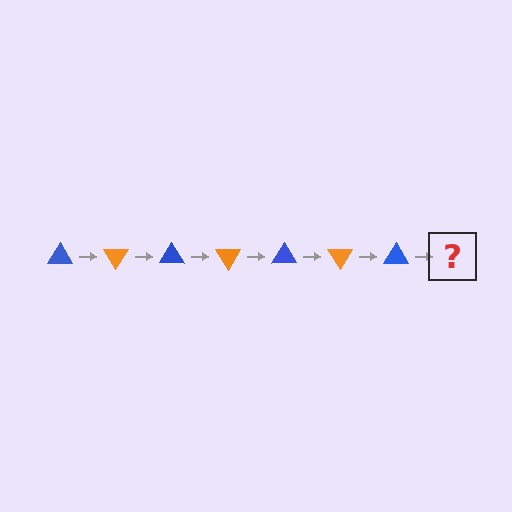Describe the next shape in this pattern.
It should be an orange triangle, rotated 420 degrees from the start.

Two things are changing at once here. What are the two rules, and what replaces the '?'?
The two rules are that it rotates 60 degrees each step and the color cycles through blue and orange. The '?' should be an orange triangle, rotated 420 degrees from the start.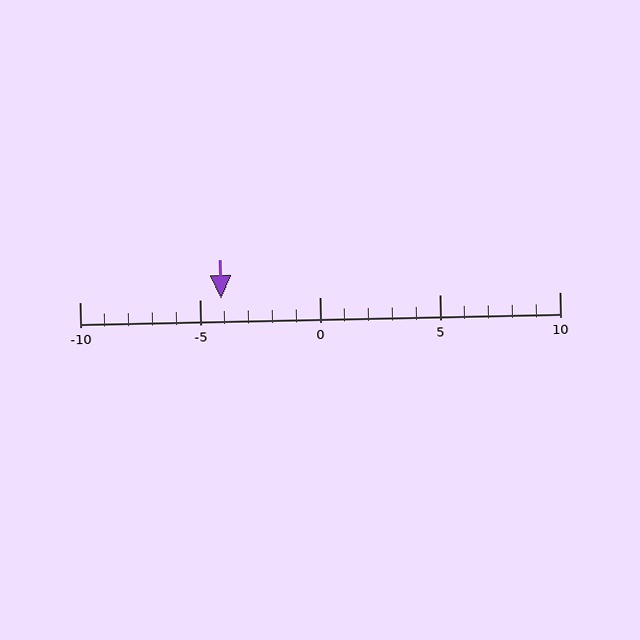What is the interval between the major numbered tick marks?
The major tick marks are spaced 5 units apart.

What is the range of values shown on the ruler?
The ruler shows values from -10 to 10.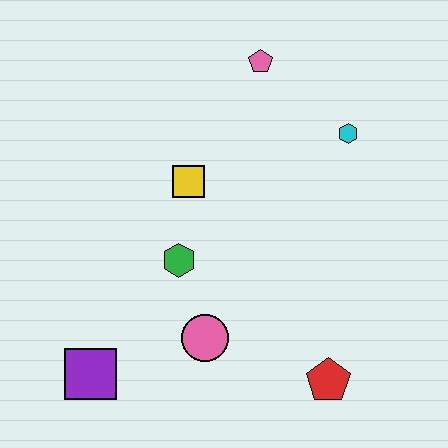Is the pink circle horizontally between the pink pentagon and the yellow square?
Yes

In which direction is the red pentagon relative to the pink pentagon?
The red pentagon is below the pink pentagon.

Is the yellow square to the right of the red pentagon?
No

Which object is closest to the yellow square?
The green hexagon is closest to the yellow square.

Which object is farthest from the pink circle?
The pink pentagon is farthest from the pink circle.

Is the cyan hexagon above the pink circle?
Yes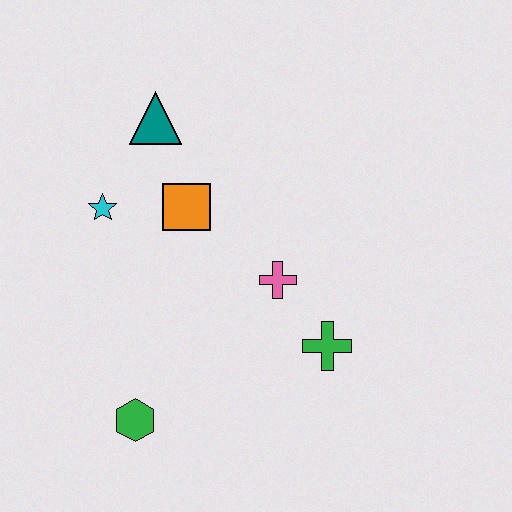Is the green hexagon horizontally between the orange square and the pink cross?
No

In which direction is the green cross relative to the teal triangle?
The green cross is below the teal triangle.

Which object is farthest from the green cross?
The teal triangle is farthest from the green cross.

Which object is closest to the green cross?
The pink cross is closest to the green cross.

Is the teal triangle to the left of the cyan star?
No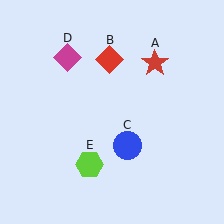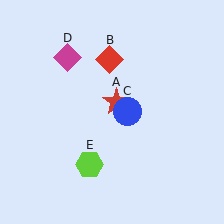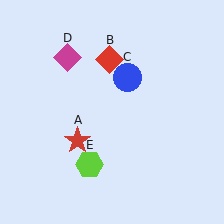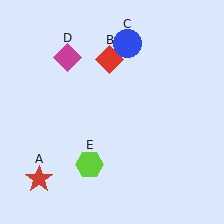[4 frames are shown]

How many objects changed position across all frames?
2 objects changed position: red star (object A), blue circle (object C).